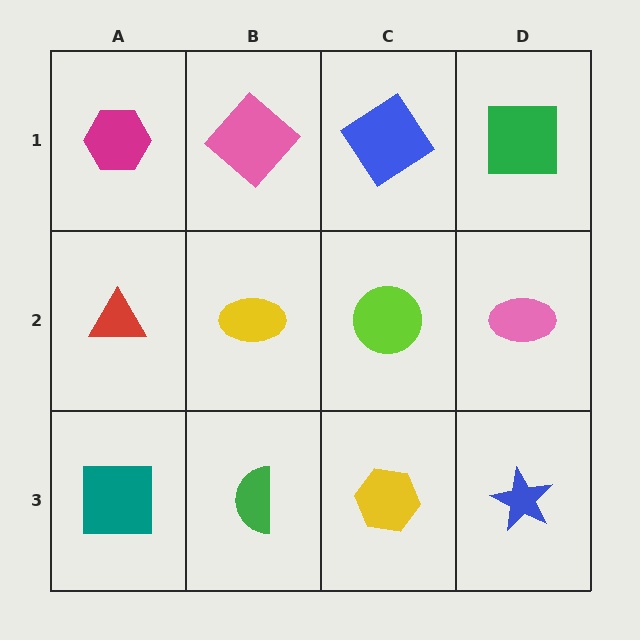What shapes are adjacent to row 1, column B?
A yellow ellipse (row 2, column B), a magenta hexagon (row 1, column A), a blue diamond (row 1, column C).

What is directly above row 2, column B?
A pink diamond.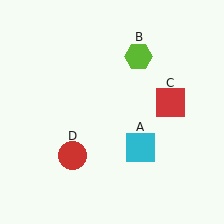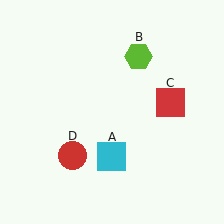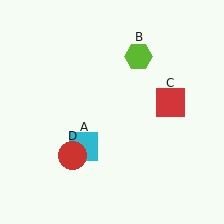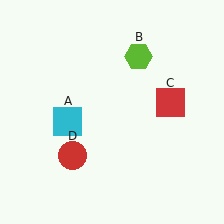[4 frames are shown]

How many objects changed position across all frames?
1 object changed position: cyan square (object A).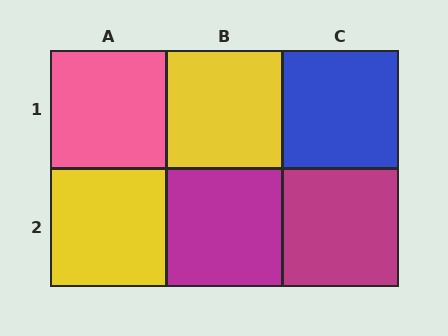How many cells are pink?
1 cell is pink.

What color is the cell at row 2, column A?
Yellow.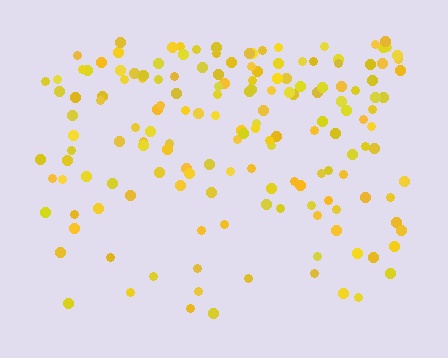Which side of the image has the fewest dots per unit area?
The bottom.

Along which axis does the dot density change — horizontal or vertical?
Vertical.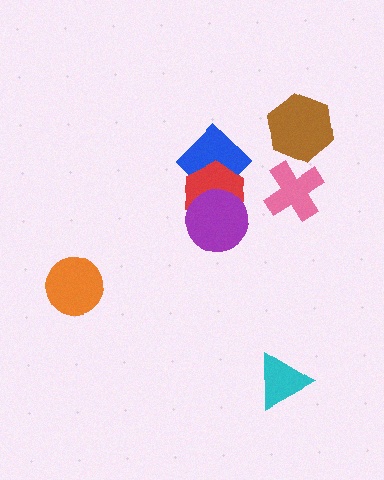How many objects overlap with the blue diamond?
2 objects overlap with the blue diamond.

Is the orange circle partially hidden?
No, no other shape covers it.